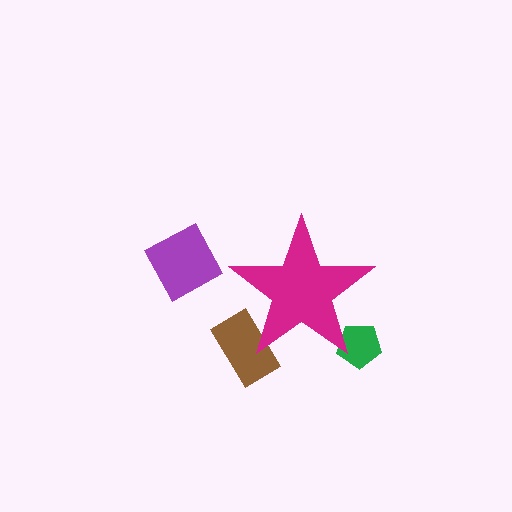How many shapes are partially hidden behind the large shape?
2 shapes are partially hidden.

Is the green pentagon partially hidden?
Yes, the green pentagon is partially hidden behind the magenta star.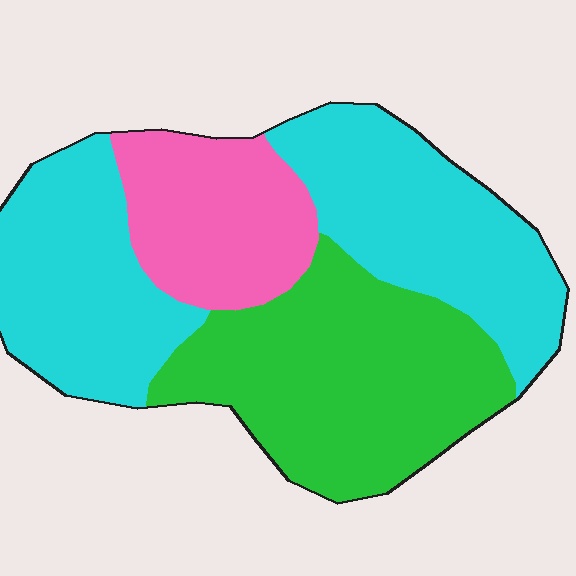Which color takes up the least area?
Pink, at roughly 20%.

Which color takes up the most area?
Cyan, at roughly 45%.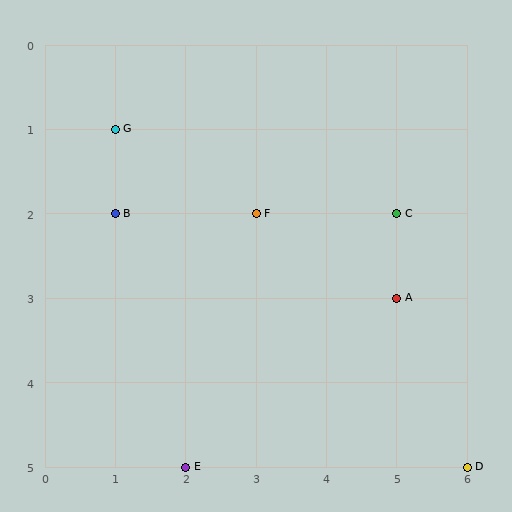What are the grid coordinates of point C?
Point C is at grid coordinates (5, 2).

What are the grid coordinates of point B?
Point B is at grid coordinates (1, 2).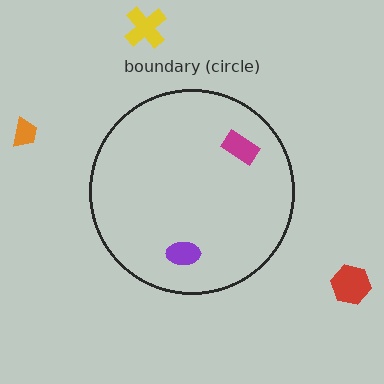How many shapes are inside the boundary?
2 inside, 3 outside.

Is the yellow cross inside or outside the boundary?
Outside.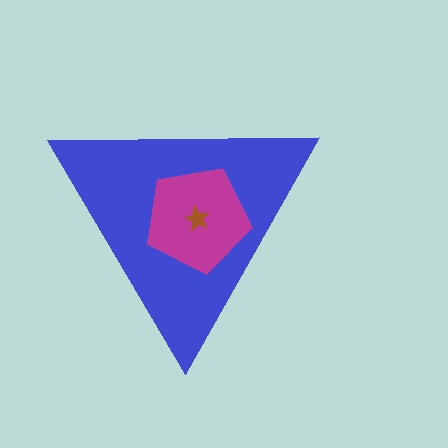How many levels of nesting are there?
3.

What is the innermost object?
The brown star.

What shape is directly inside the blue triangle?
The magenta pentagon.